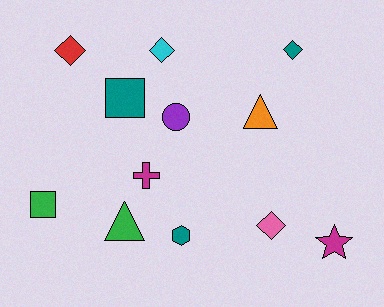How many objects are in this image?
There are 12 objects.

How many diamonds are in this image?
There are 4 diamonds.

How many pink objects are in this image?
There is 1 pink object.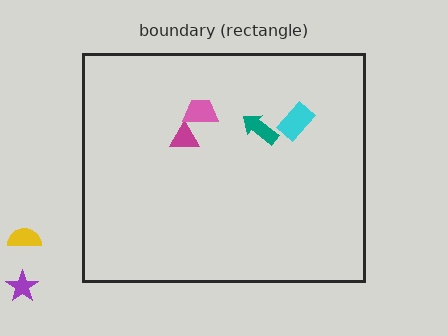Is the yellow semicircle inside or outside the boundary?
Outside.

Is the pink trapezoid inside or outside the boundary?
Inside.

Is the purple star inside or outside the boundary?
Outside.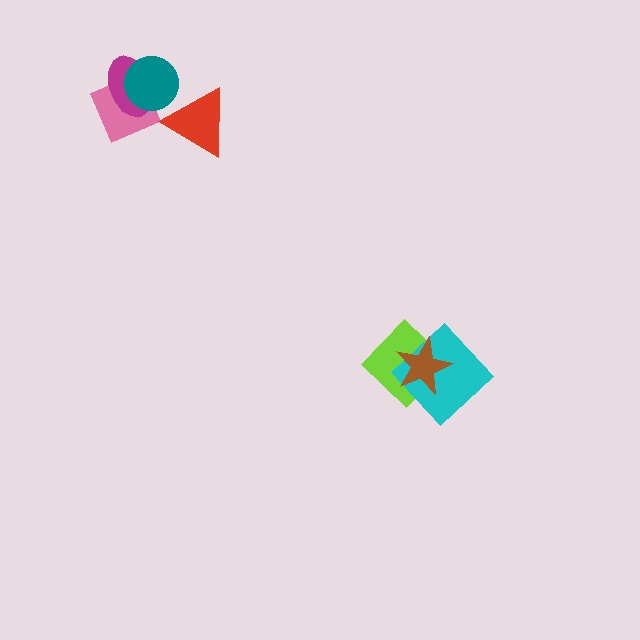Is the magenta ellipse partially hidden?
Yes, it is partially covered by another shape.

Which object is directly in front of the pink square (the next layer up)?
The magenta ellipse is directly in front of the pink square.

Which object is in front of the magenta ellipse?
The teal circle is in front of the magenta ellipse.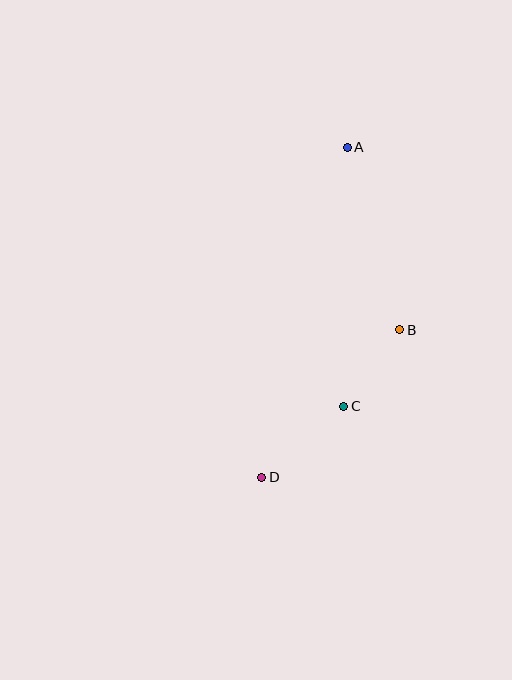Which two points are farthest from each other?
Points A and D are farthest from each other.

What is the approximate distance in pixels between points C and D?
The distance between C and D is approximately 109 pixels.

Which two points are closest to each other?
Points B and C are closest to each other.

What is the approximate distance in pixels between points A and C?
The distance between A and C is approximately 259 pixels.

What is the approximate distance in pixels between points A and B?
The distance between A and B is approximately 190 pixels.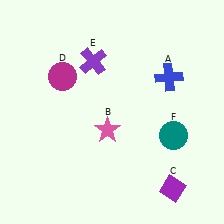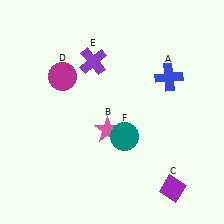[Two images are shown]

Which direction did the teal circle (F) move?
The teal circle (F) moved left.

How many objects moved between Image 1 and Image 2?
1 object moved between the two images.